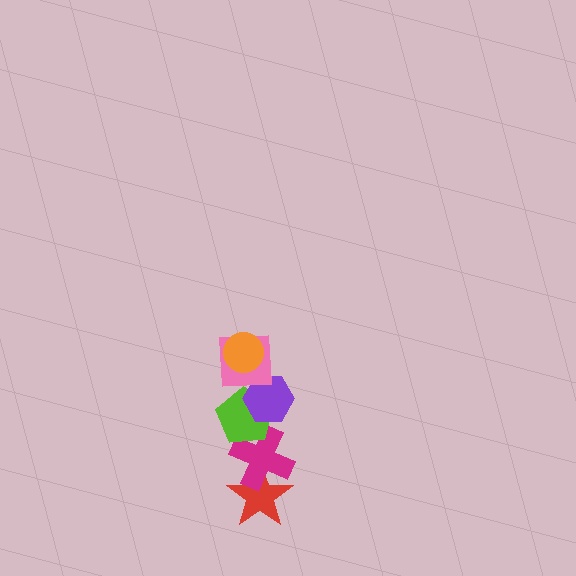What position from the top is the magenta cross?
The magenta cross is 5th from the top.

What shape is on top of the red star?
The magenta cross is on top of the red star.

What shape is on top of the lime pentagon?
The purple hexagon is on top of the lime pentagon.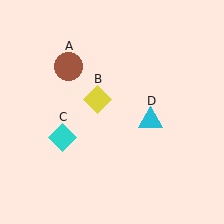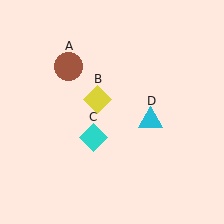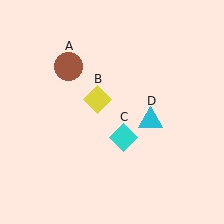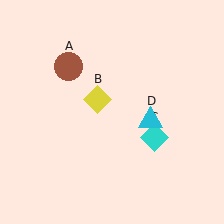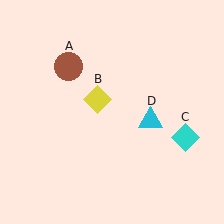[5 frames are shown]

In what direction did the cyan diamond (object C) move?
The cyan diamond (object C) moved right.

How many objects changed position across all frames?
1 object changed position: cyan diamond (object C).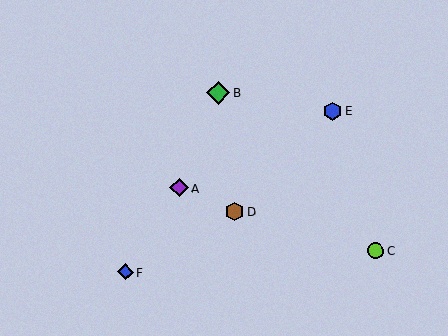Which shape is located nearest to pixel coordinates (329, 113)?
The blue hexagon (labeled E) at (333, 111) is nearest to that location.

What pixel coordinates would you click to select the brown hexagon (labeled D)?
Click at (235, 212) to select the brown hexagon D.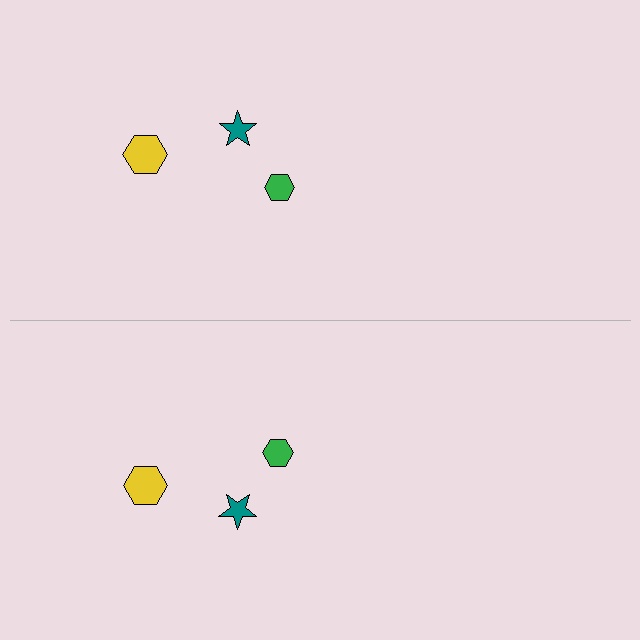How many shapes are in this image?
There are 6 shapes in this image.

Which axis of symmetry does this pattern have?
The pattern has a horizontal axis of symmetry running through the center of the image.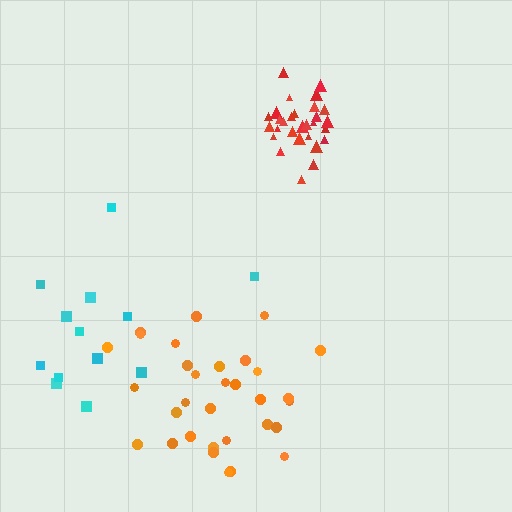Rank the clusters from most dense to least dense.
red, orange, cyan.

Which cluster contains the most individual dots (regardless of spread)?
Orange (32).